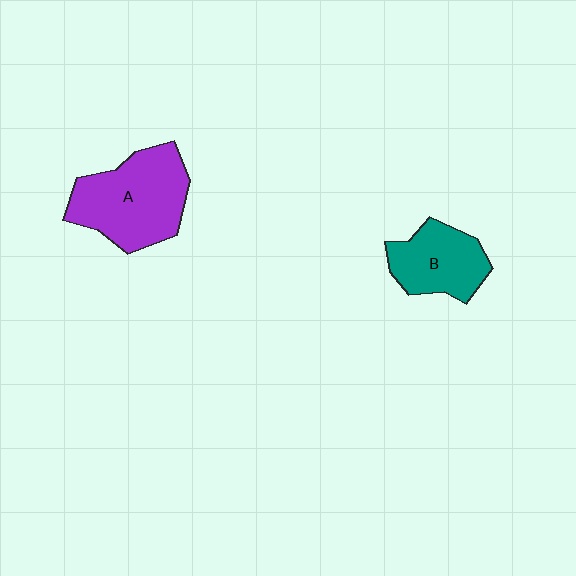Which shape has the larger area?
Shape A (purple).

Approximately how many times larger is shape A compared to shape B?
Approximately 1.5 times.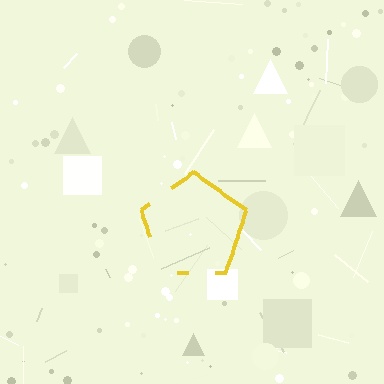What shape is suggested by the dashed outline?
The dashed outline suggests a pentagon.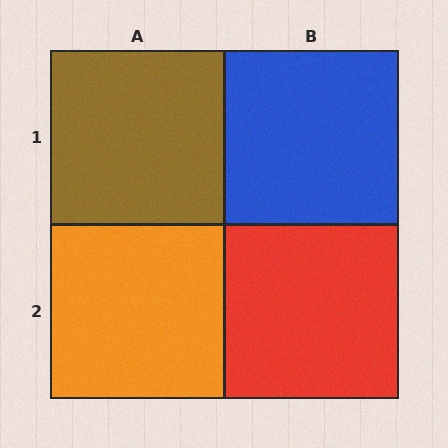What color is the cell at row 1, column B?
Blue.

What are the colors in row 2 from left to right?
Orange, red.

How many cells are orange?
1 cell is orange.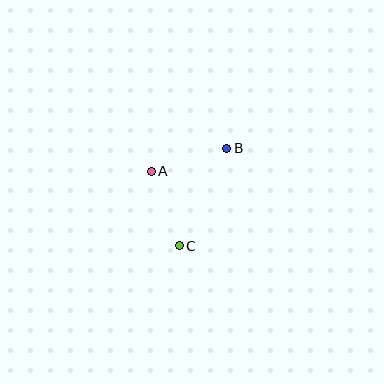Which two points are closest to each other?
Points A and B are closest to each other.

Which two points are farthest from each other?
Points B and C are farthest from each other.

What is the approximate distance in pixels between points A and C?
The distance between A and C is approximately 80 pixels.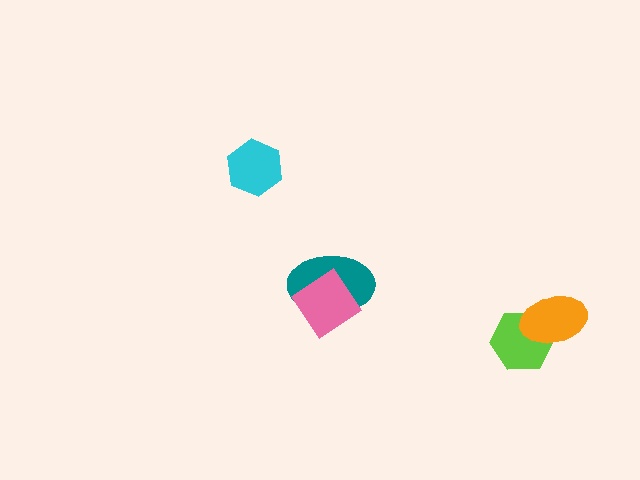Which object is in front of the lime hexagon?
The orange ellipse is in front of the lime hexagon.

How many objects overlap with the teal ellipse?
1 object overlaps with the teal ellipse.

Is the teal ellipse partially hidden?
Yes, it is partially covered by another shape.